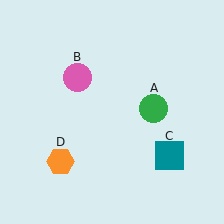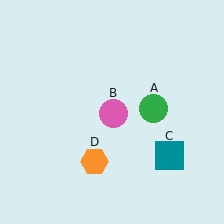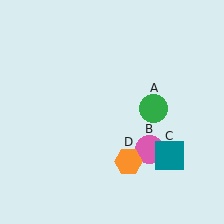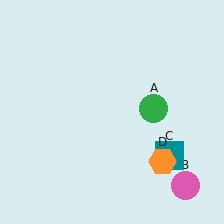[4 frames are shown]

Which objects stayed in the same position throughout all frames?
Green circle (object A) and teal square (object C) remained stationary.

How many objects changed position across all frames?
2 objects changed position: pink circle (object B), orange hexagon (object D).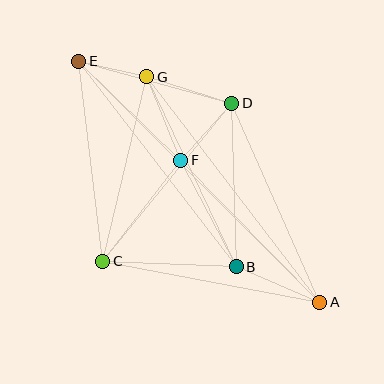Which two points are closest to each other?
Points E and G are closest to each other.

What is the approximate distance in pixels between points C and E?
The distance between C and E is approximately 201 pixels.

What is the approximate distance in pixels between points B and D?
The distance between B and D is approximately 164 pixels.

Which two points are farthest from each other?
Points A and E are farthest from each other.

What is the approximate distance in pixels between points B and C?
The distance between B and C is approximately 133 pixels.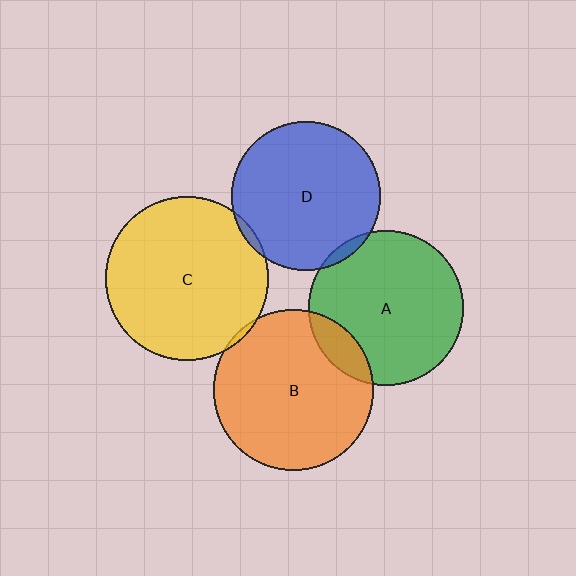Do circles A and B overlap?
Yes.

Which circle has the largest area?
Circle C (yellow).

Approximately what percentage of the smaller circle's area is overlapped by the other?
Approximately 10%.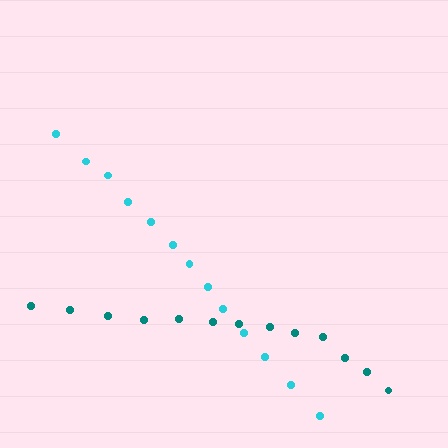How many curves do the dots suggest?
There are 2 distinct paths.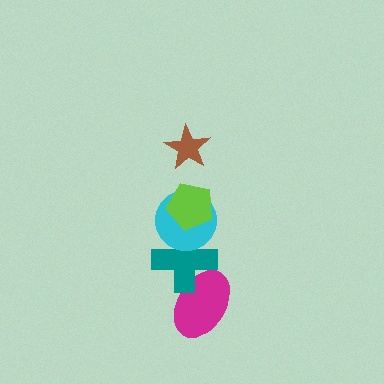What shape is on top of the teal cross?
The cyan circle is on top of the teal cross.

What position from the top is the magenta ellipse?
The magenta ellipse is 5th from the top.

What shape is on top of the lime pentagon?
The brown star is on top of the lime pentagon.